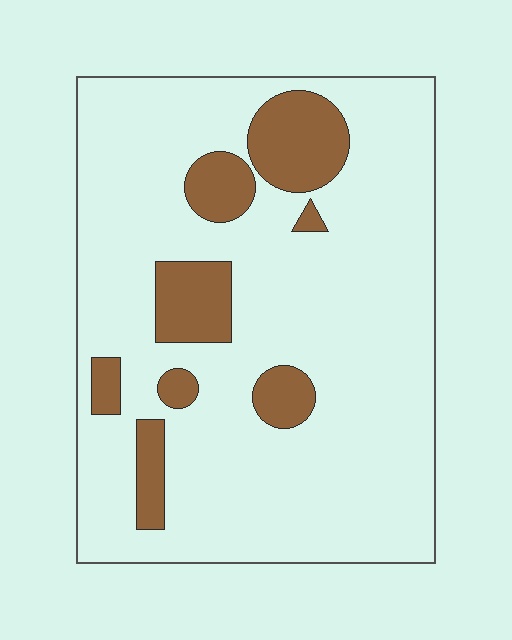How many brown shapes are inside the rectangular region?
8.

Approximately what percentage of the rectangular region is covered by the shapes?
Approximately 15%.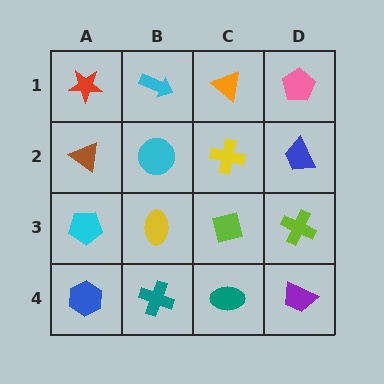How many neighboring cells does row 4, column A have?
2.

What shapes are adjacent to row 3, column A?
A brown triangle (row 2, column A), a blue hexagon (row 4, column A), a yellow ellipse (row 3, column B).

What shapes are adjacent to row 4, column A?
A cyan pentagon (row 3, column A), a teal cross (row 4, column B).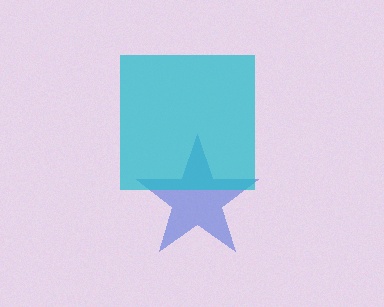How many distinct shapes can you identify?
There are 2 distinct shapes: a blue star, a cyan square.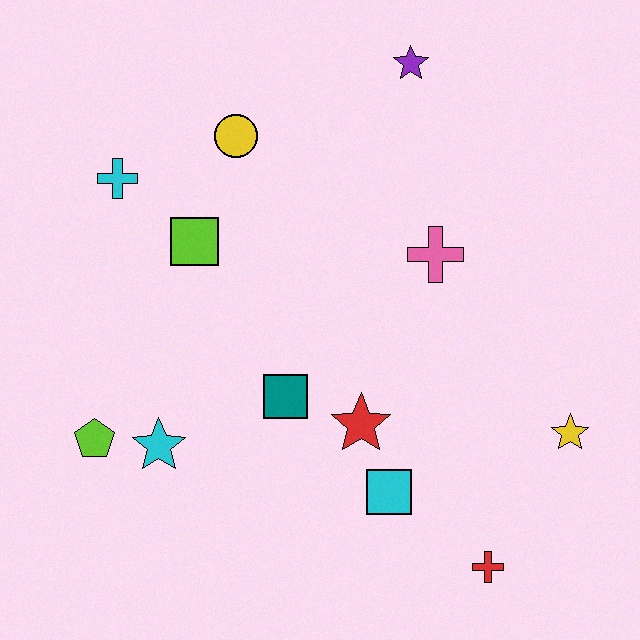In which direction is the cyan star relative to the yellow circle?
The cyan star is below the yellow circle.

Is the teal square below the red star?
No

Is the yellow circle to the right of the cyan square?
No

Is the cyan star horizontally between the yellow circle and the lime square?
No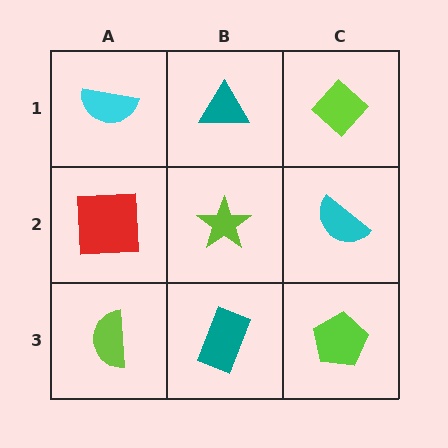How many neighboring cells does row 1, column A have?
2.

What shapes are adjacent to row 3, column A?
A red square (row 2, column A), a teal rectangle (row 3, column B).